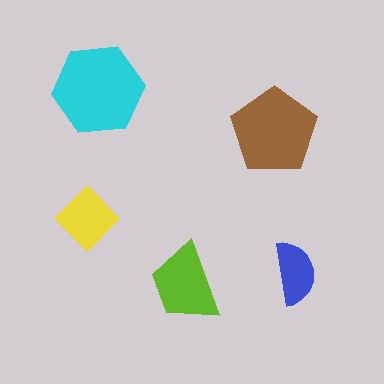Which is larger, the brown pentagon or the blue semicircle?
The brown pentagon.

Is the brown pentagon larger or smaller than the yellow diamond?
Larger.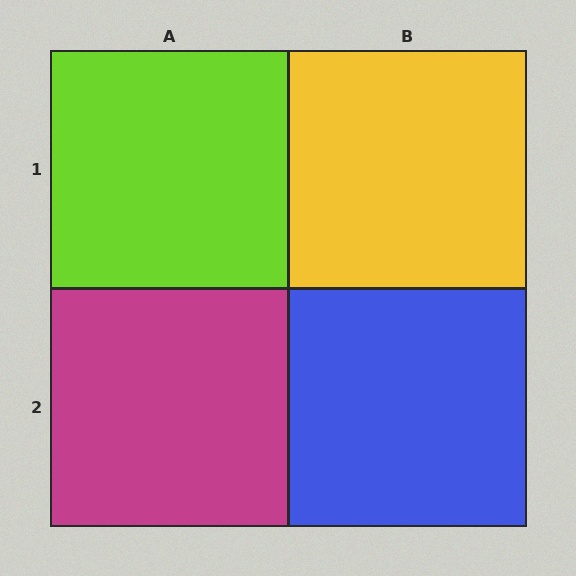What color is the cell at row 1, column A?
Lime.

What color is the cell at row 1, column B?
Yellow.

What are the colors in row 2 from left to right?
Magenta, blue.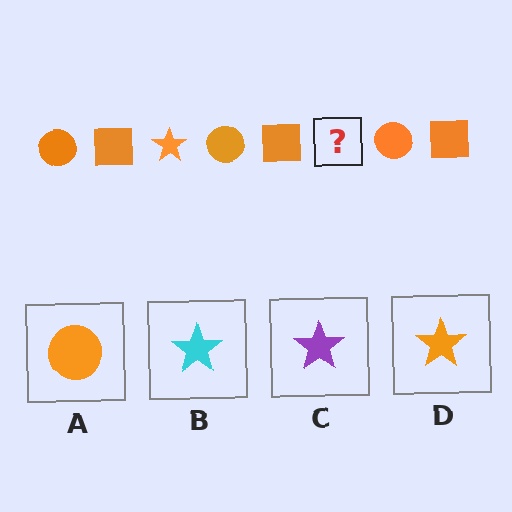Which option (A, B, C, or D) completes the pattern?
D.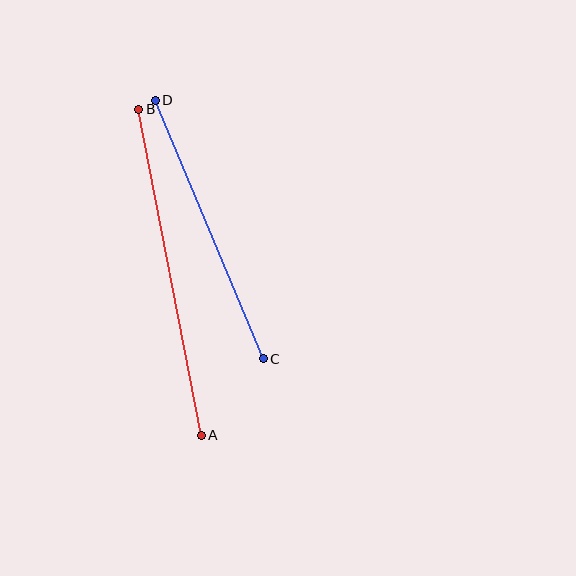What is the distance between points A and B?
The distance is approximately 332 pixels.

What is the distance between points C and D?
The distance is approximately 280 pixels.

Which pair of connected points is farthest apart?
Points A and B are farthest apart.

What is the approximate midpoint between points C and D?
The midpoint is at approximately (209, 229) pixels.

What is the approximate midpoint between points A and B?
The midpoint is at approximately (170, 272) pixels.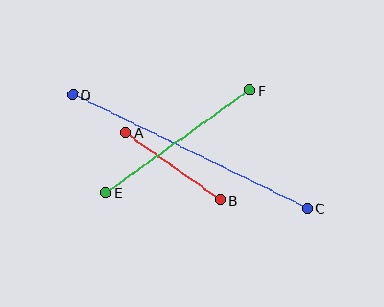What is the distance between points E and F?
The distance is approximately 176 pixels.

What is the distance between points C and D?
The distance is approximately 260 pixels.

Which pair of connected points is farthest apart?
Points C and D are farthest apart.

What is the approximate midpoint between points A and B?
The midpoint is at approximately (173, 166) pixels.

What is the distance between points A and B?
The distance is approximately 116 pixels.